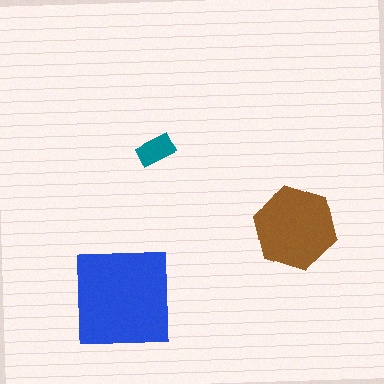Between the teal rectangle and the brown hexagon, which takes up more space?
The brown hexagon.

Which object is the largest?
The blue square.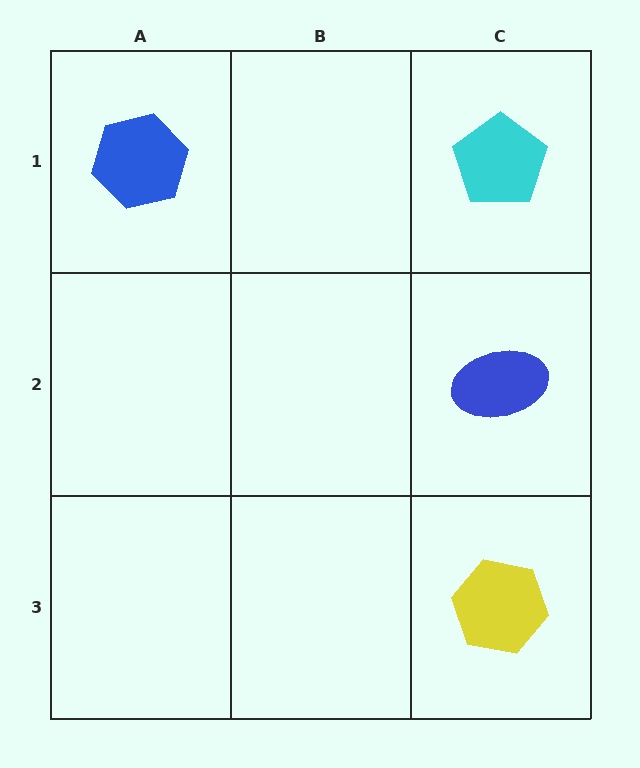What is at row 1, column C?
A cyan pentagon.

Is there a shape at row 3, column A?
No, that cell is empty.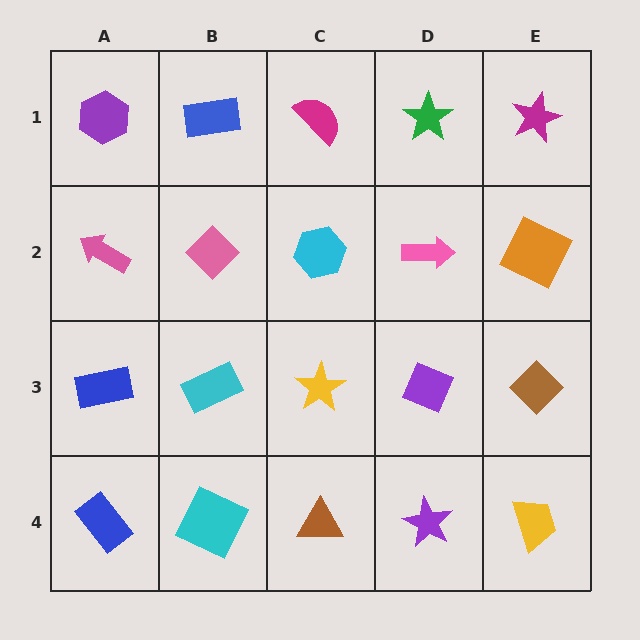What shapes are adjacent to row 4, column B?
A cyan rectangle (row 3, column B), a blue rectangle (row 4, column A), a brown triangle (row 4, column C).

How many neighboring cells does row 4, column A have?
2.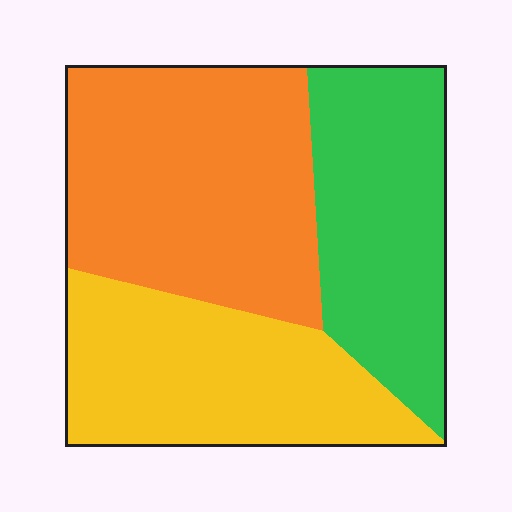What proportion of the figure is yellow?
Yellow covers 31% of the figure.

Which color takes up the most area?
Orange, at roughly 40%.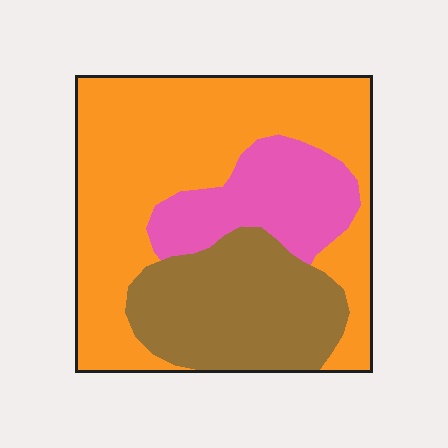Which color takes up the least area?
Pink, at roughly 20%.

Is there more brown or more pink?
Brown.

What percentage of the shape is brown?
Brown takes up between a quarter and a half of the shape.